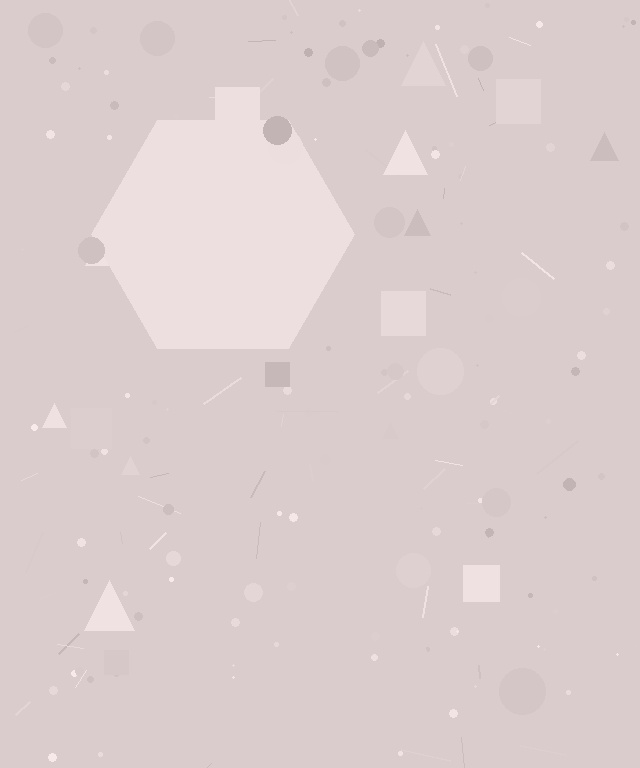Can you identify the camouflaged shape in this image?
The camouflaged shape is a hexagon.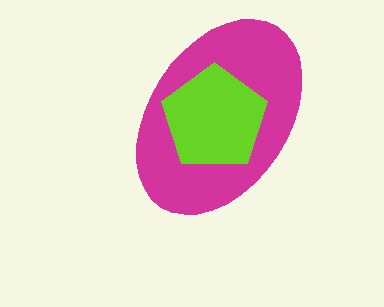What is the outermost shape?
The magenta ellipse.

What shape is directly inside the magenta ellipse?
The lime pentagon.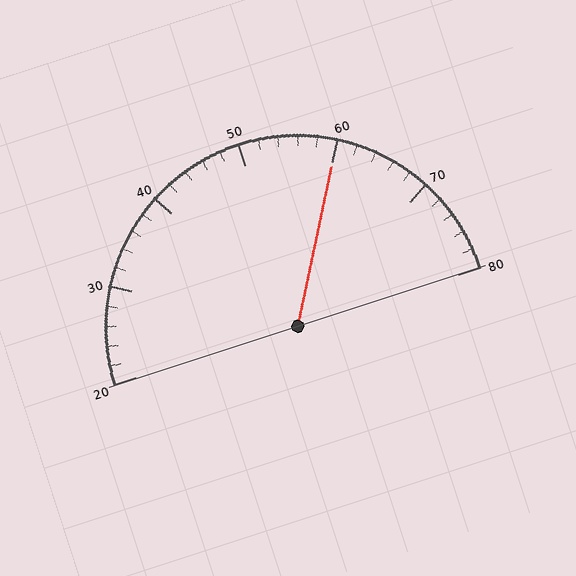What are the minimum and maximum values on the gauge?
The gauge ranges from 20 to 80.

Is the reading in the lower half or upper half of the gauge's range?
The reading is in the upper half of the range (20 to 80).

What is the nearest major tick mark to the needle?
The nearest major tick mark is 60.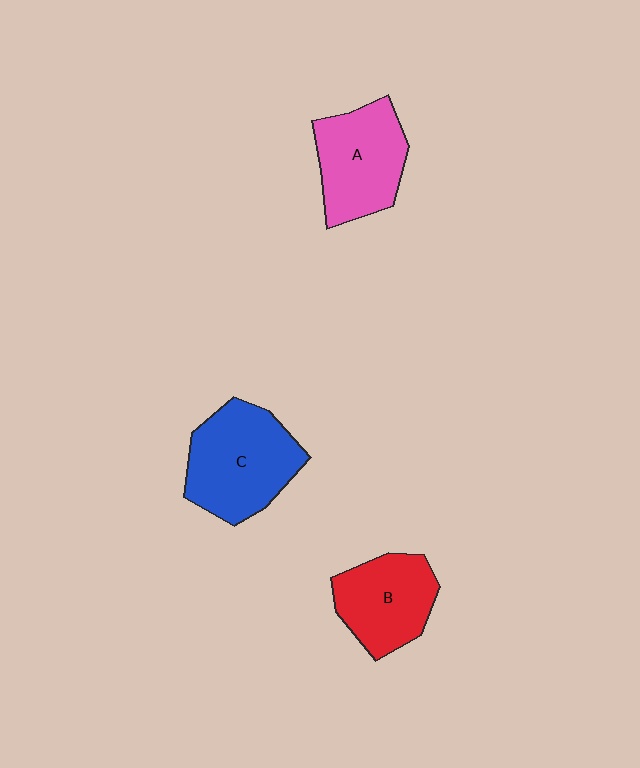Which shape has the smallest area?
Shape B (red).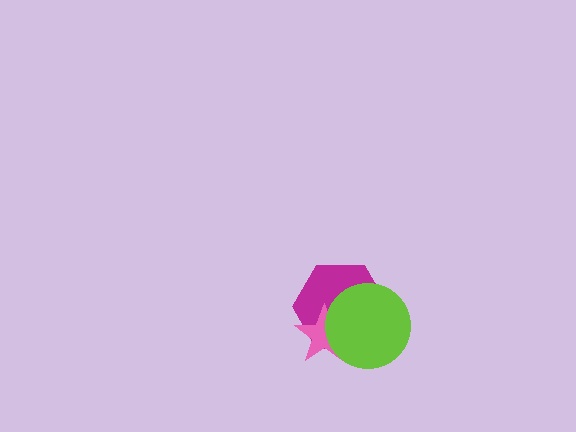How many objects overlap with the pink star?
2 objects overlap with the pink star.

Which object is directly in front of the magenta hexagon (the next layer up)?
The pink star is directly in front of the magenta hexagon.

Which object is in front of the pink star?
The lime circle is in front of the pink star.